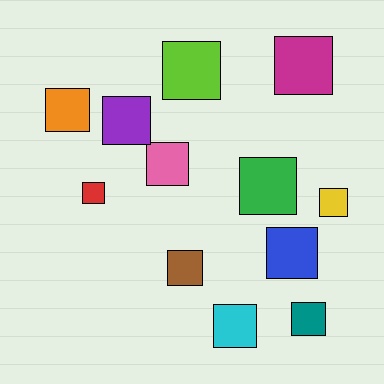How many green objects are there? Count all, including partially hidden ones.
There is 1 green object.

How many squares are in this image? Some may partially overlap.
There are 12 squares.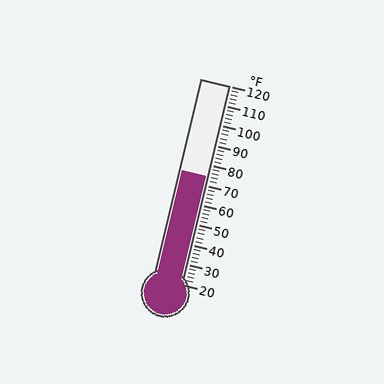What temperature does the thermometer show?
The thermometer shows approximately 74°F.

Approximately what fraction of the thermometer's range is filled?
The thermometer is filled to approximately 55% of its range.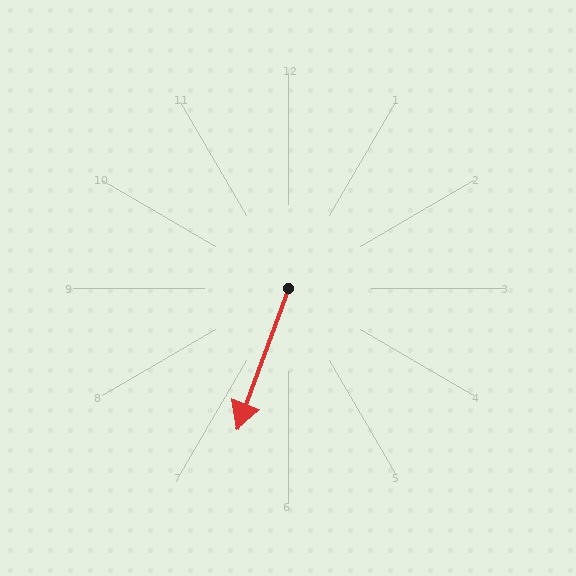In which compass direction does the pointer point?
South.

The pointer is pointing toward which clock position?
Roughly 7 o'clock.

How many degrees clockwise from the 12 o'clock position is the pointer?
Approximately 200 degrees.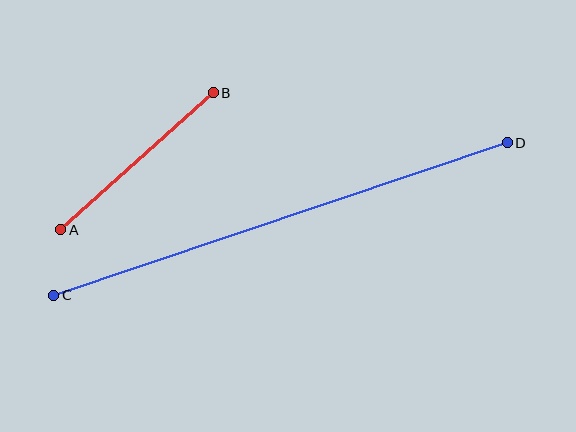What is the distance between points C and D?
The distance is approximately 478 pixels.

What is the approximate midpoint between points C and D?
The midpoint is at approximately (280, 219) pixels.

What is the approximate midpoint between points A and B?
The midpoint is at approximately (137, 161) pixels.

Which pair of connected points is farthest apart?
Points C and D are farthest apart.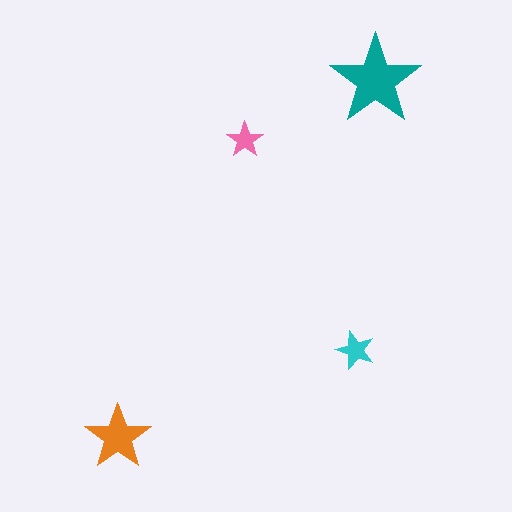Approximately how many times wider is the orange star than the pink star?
About 2 times wider.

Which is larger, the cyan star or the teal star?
The teal one.